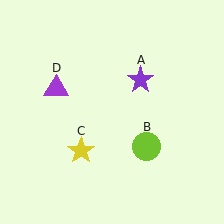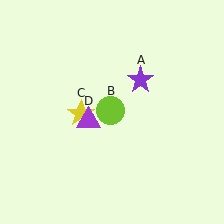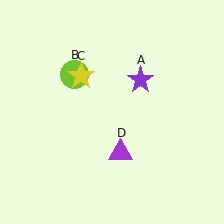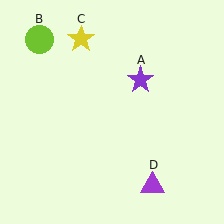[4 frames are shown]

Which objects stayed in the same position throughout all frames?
Purple star (object A) remained stationary.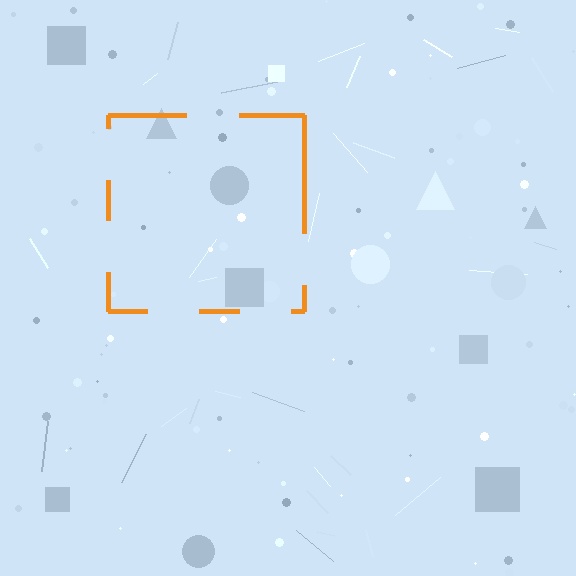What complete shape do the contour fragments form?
The contour fragments form a square.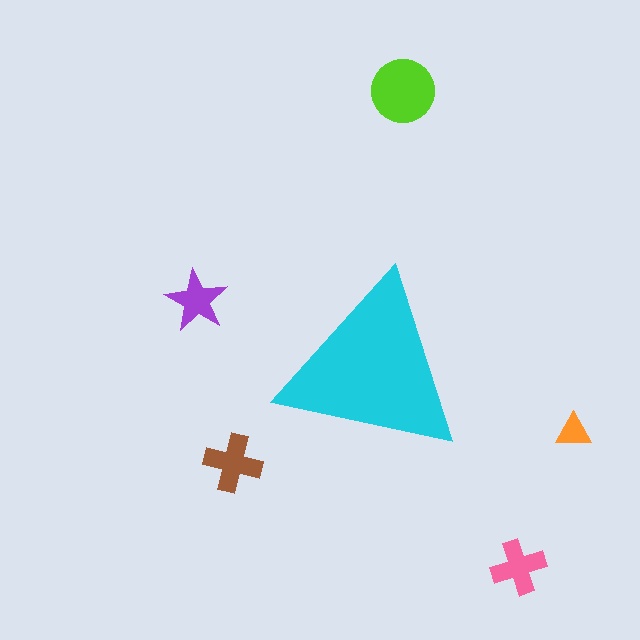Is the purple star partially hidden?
No, the purple star is fully visible.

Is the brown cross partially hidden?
No, the brown cross is fully visible.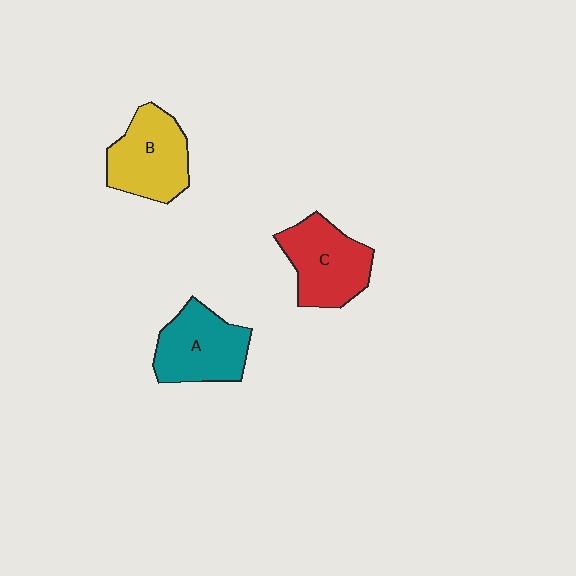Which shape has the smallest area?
Shape A (teal).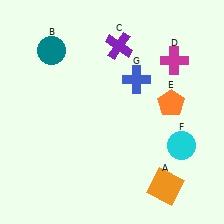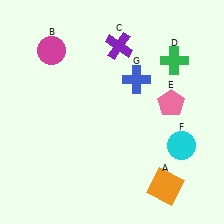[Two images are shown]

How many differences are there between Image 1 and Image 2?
There are 3 differences between the two images.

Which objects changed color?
B changed from teal to magenta. D changed from magenta to green. E changed from orange to pink.